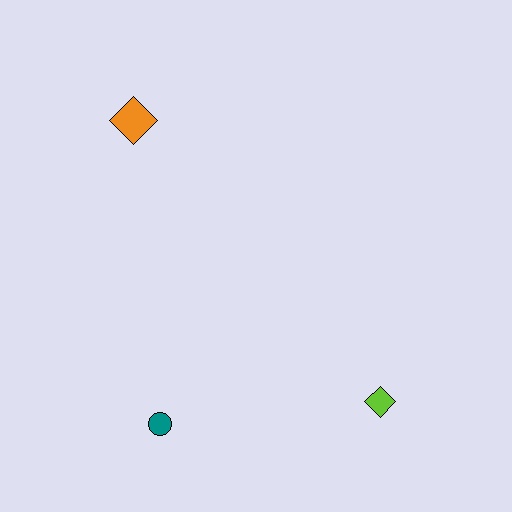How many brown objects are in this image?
There are no brown objects.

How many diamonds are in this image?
There are 2 diamonds.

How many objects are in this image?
There are 3 objects.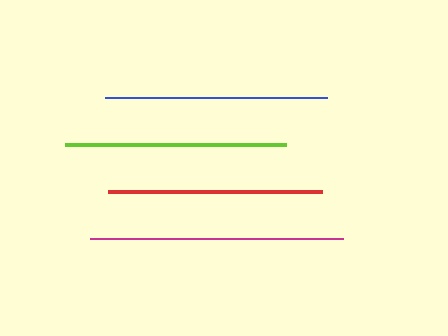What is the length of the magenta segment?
The magenta segment is approximately 253 pixels long.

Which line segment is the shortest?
The red line is the shortest at approximately 214 pixels.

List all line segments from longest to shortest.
From longest to shortest: magenta, blue, lime, red.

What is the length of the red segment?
The red segment is approximately 214 pixels long.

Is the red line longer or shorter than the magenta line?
The magenta line is longer than the red line.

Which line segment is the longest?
The magenta line is the longest at approximately 253 pixels.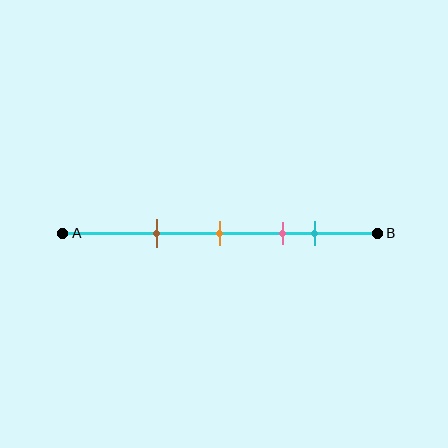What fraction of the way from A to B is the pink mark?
The pink mark is approximately 70% (0.7) of the way from A to B.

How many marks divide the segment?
There are 4 marks dividing the segment.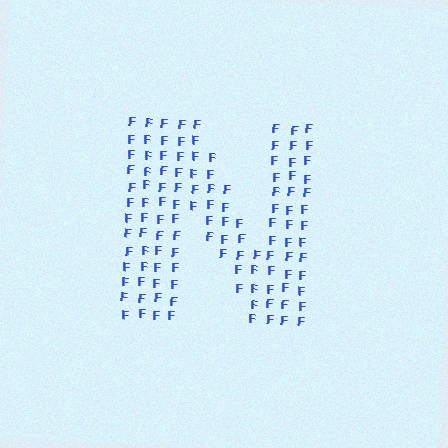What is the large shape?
The large shape is the letter N.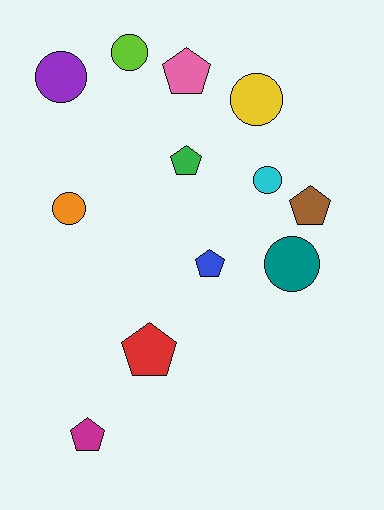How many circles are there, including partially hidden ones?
There are 6 circles.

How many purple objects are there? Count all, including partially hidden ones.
There is 1 purple object.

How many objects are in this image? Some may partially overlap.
There are 12 objects.